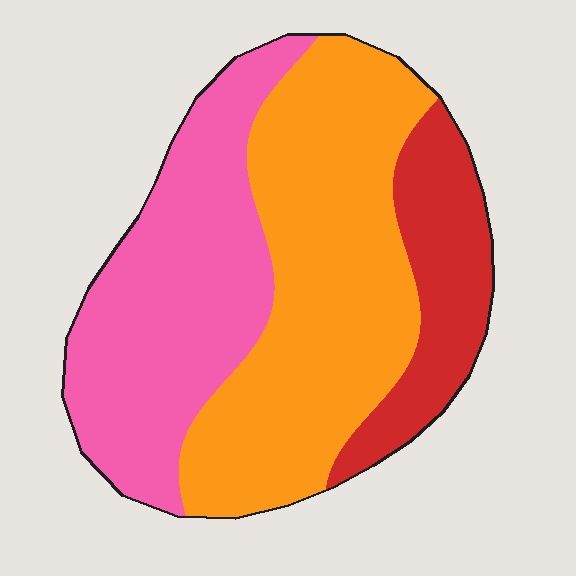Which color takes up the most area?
Orange, at roughly 45%.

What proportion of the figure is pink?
Pink takes up about three eighths (3/8) of the figure.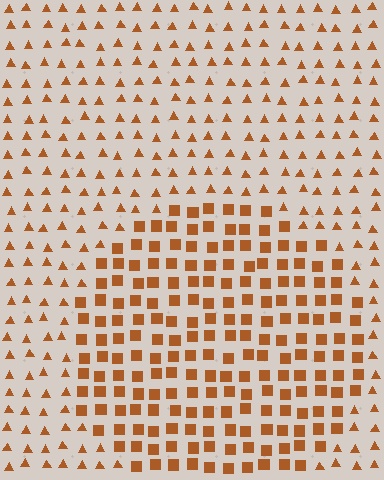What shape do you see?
I see a circle.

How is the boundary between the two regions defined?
The boundary is defined by a change in element shape: squares inside vs. triangles outside. All elements share the same color and spacing.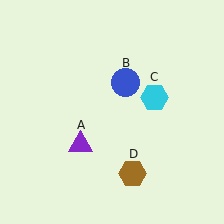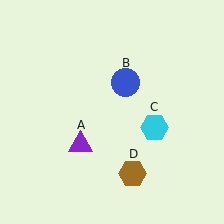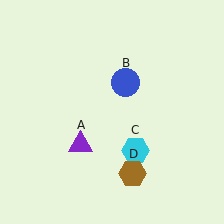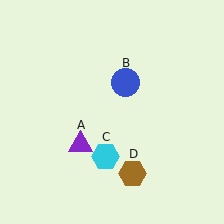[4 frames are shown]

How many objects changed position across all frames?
1 object changed position: cyan hexagon (object C).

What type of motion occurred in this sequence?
The cyan hexagon (object C) rotated clockwise around the center of the scene.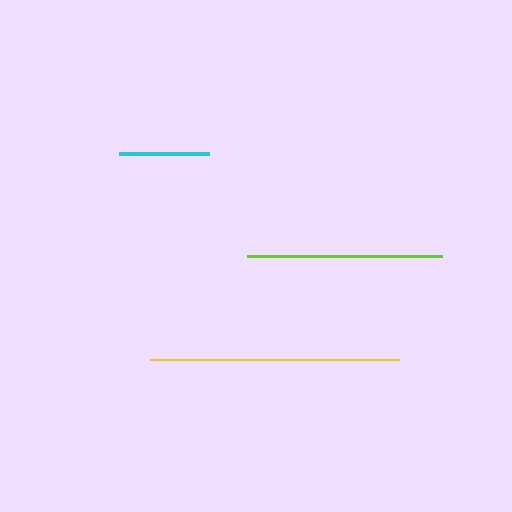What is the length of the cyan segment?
The cyan segment is approximately 90 pixels long.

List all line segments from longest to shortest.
From longest to shortest: yellow, lime, cyan.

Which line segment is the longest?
The yellow line is the longest at approximately 249 pixels.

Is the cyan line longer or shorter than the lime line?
The lime line is longer than the cyan line.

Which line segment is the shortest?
The cyan line is the shortest at approximately 90 pixels.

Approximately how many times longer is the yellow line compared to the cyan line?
The yellow line is approximately 2.8 times the length of the cyan line.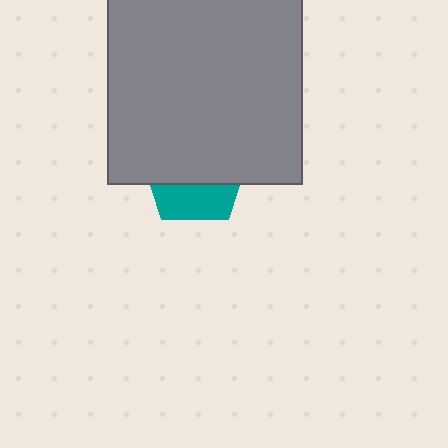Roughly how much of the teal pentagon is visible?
A small part of it is visible (roughly 34%).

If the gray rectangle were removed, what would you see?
You would see the complete teal pentagon.